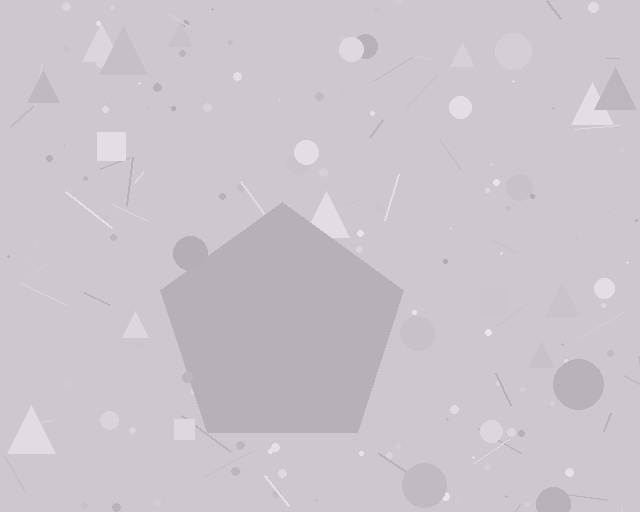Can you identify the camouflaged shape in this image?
The camouflaged shape is a pentagon.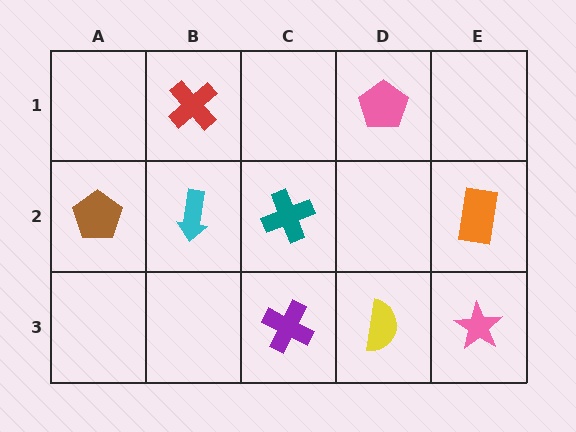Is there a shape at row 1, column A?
No, that cell is empty.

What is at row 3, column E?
A pink star.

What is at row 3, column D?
A yellow semicircle.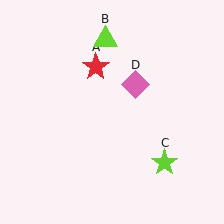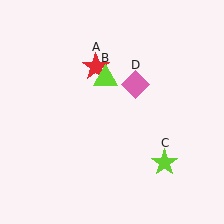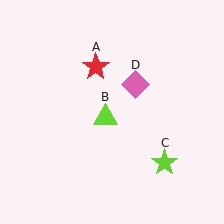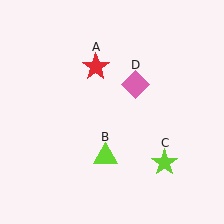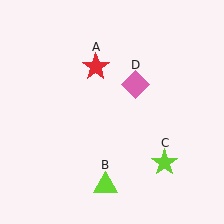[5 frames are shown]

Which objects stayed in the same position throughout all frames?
Red star (object A) and lime star (object C) and pink diamond (object D) remained stationary.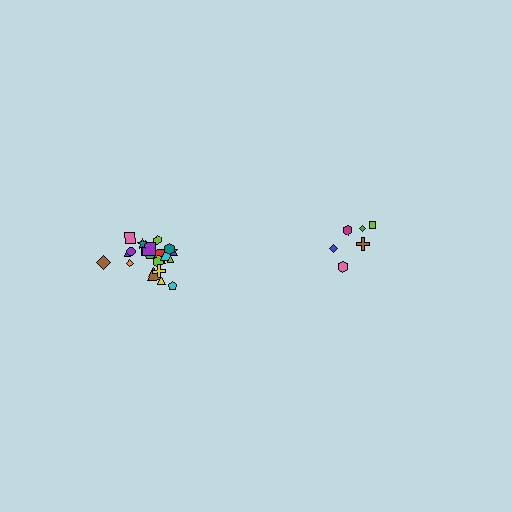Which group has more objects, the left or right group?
The left group.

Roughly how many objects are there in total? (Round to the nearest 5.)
Roughly 30 objects in total.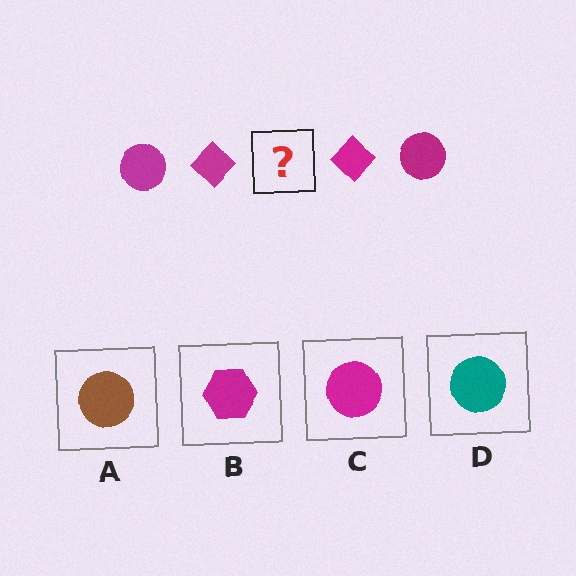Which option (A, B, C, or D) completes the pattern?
C.